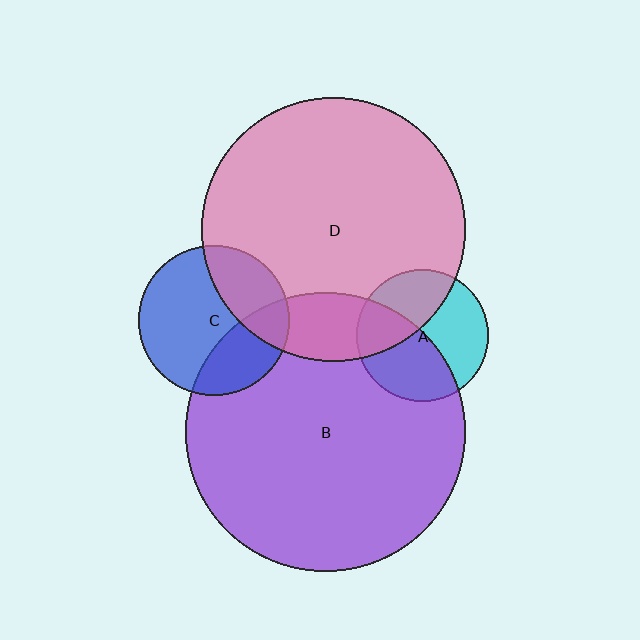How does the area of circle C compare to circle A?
Approximately 1.3 times.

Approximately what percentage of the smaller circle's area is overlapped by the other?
Approximately 15%.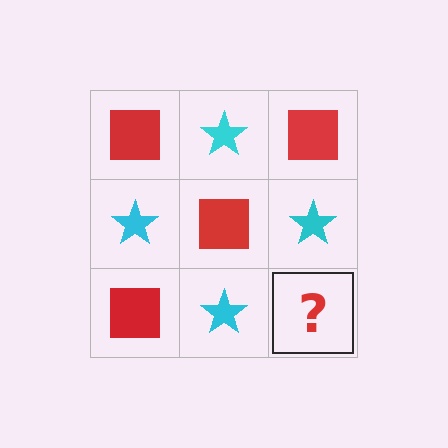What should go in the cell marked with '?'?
The missing cell should contain a red square.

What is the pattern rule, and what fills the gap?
The rule is that it alternates red square and cyan star in a checkerboard pattern. The gap should be filled with a red square.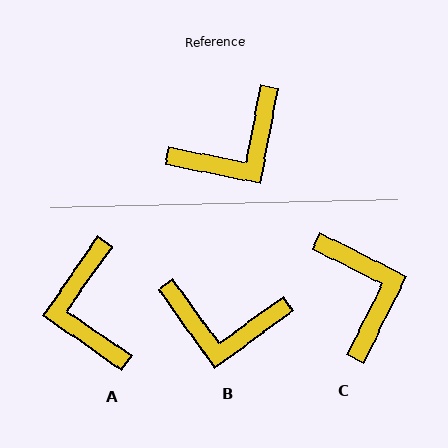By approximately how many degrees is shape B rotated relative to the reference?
Approximately 43 degrees clockwise.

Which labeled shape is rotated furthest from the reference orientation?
A, about 114 degrees away.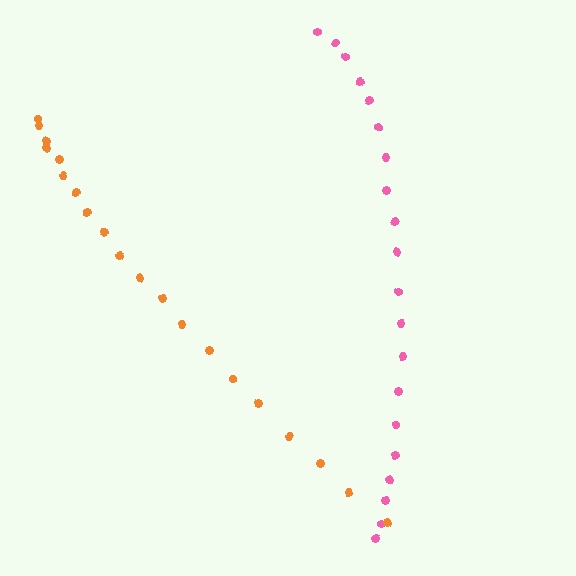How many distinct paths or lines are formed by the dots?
There are 2 distinct paths.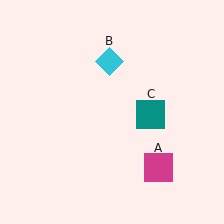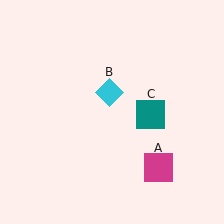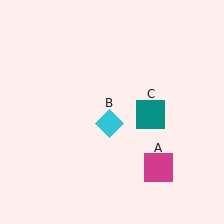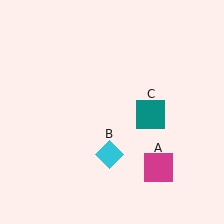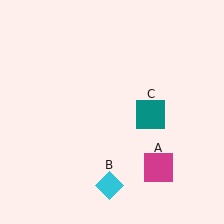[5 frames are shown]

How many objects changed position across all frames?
1 object changed position: cyan diamond (object B).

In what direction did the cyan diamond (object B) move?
The cyan diamond (object B) moved down.